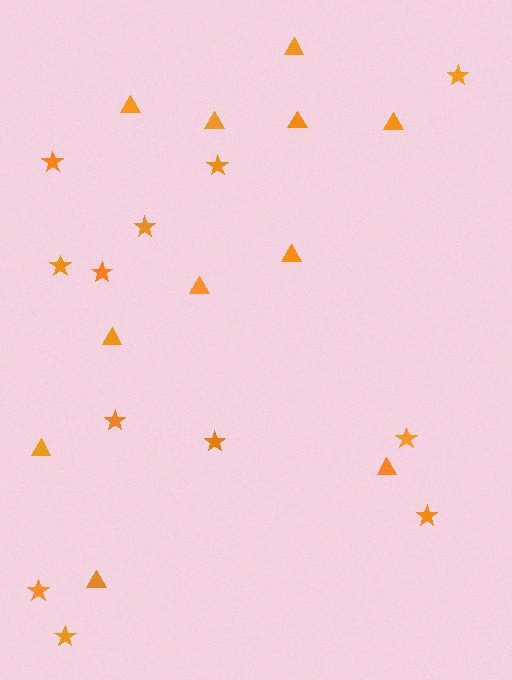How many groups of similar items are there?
There are 2 groups: one group of triangles (11) and one group of stars (12).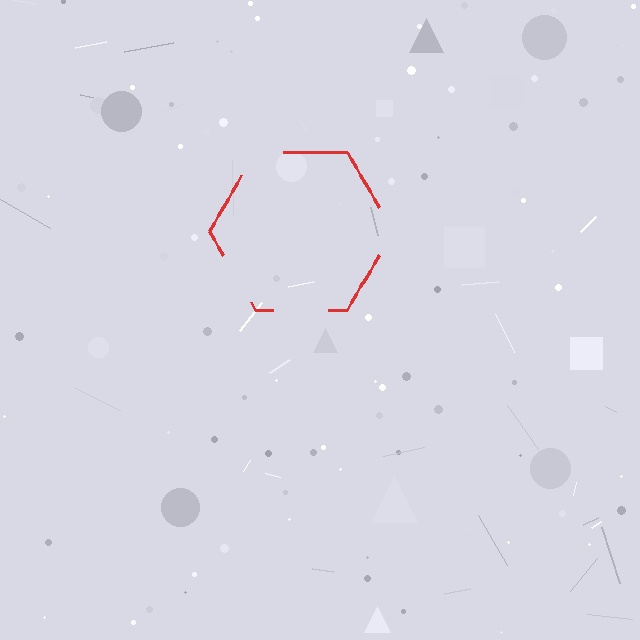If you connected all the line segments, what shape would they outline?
They would outline a hexagon.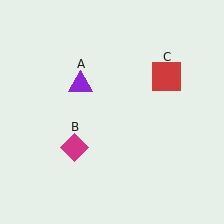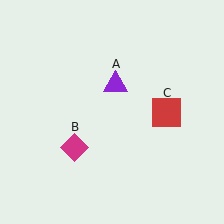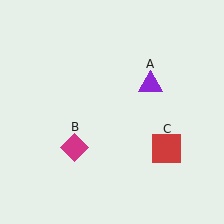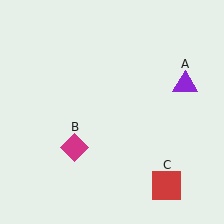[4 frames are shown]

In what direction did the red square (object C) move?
The red square (object C) moved down.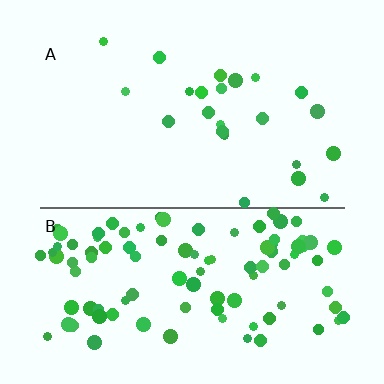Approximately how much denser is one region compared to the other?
Approximately 4.4× — region B over region A.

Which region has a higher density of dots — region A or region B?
B (the bottom).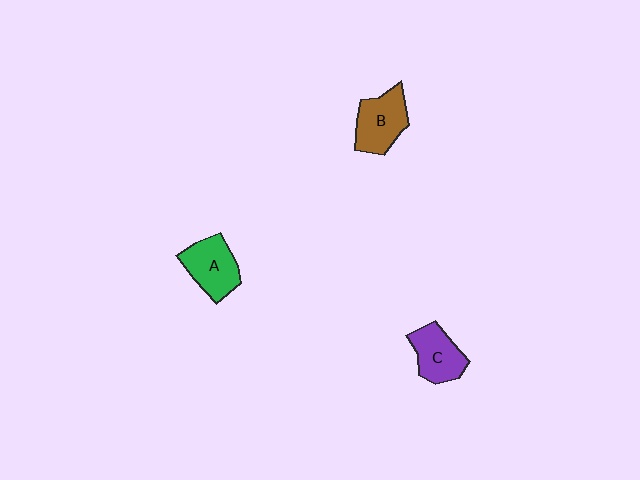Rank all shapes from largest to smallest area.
From largest to smallest: B (brown), A (green), C (purple).